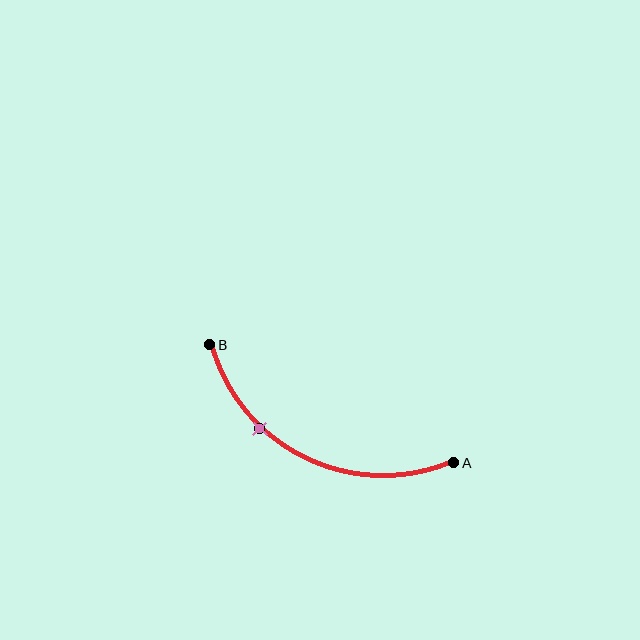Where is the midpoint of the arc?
The arc midpoint is the point on the curve farthest from the straight line joining A and B. It sits below that line.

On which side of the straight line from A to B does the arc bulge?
The arc bulges below the straight line connecting A and B.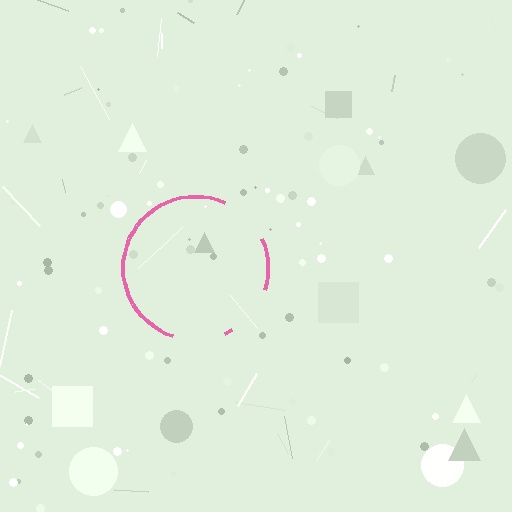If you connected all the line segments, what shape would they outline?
They would outline a circle.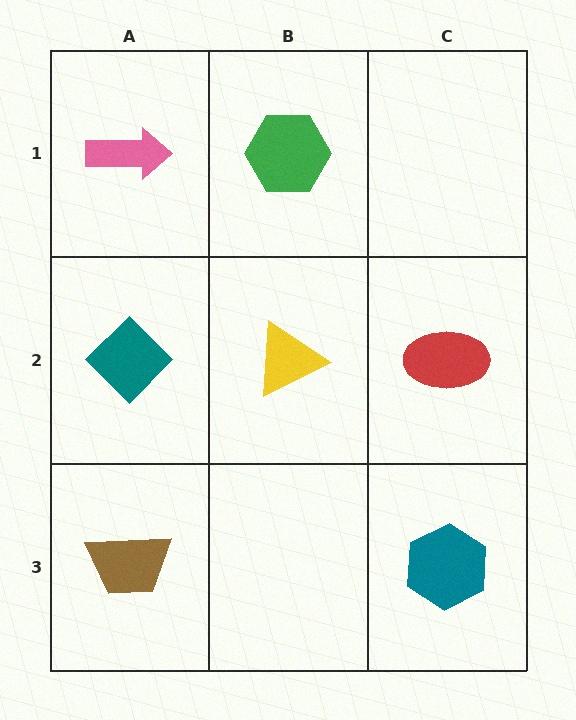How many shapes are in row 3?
2 shapes.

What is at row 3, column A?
A brown trapezoid.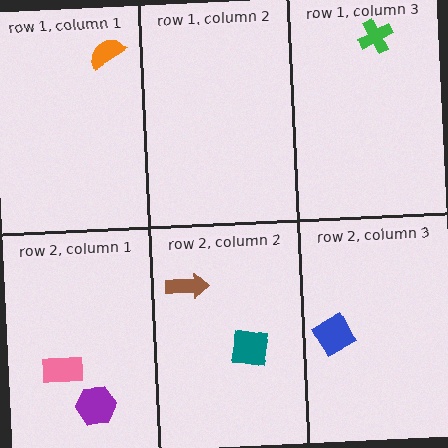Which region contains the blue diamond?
The row 2, column 3 region.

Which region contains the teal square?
The row 2, column 2 region.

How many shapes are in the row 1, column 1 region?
1.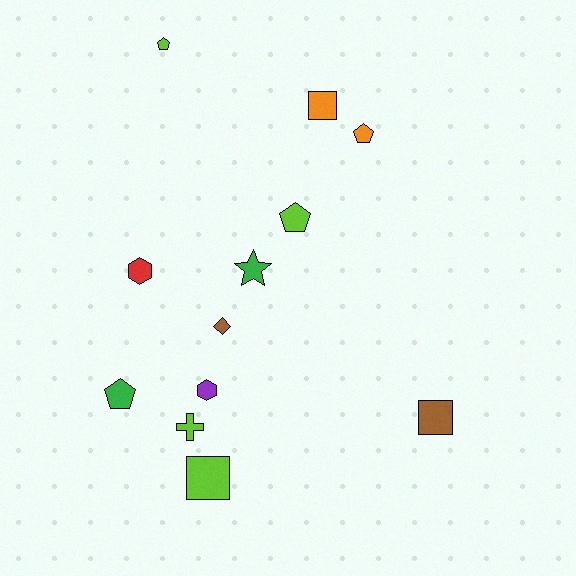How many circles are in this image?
There are no circles.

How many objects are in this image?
There are 12 objects.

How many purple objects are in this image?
There is 1 purple object.